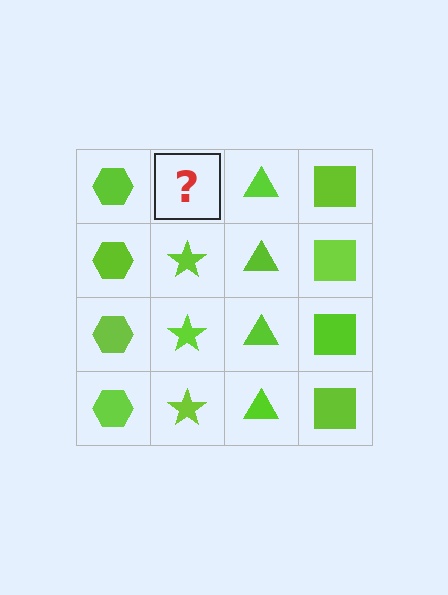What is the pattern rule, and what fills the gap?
The rule is that each column has a consistent shape. The gap should be filled with a lime star.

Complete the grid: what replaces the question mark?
The question mark should be replaced with a lime star.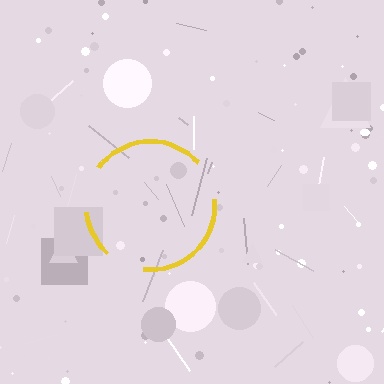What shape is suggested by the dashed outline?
The dashed outline suggests a circle.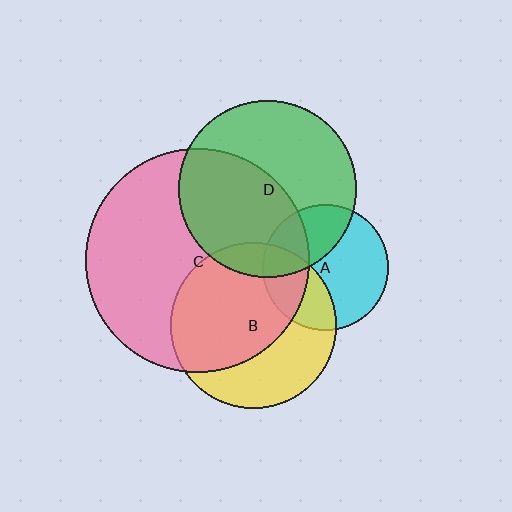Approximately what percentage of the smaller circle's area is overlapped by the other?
Approximately 60%.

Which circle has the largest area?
Circle C (pink).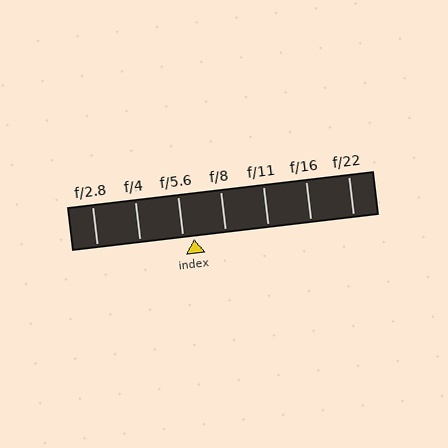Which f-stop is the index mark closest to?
The index mark is closest to f/5.6.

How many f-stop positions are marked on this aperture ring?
There are 7 f-stop positions marked.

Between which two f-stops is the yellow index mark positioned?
The index mark is between f/5.6 and f/8.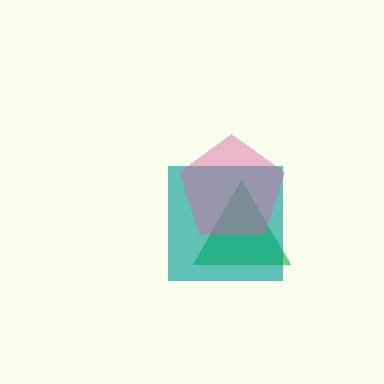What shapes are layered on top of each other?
The layered shapes are: a green triangle, a teal square, a pink pentagon.